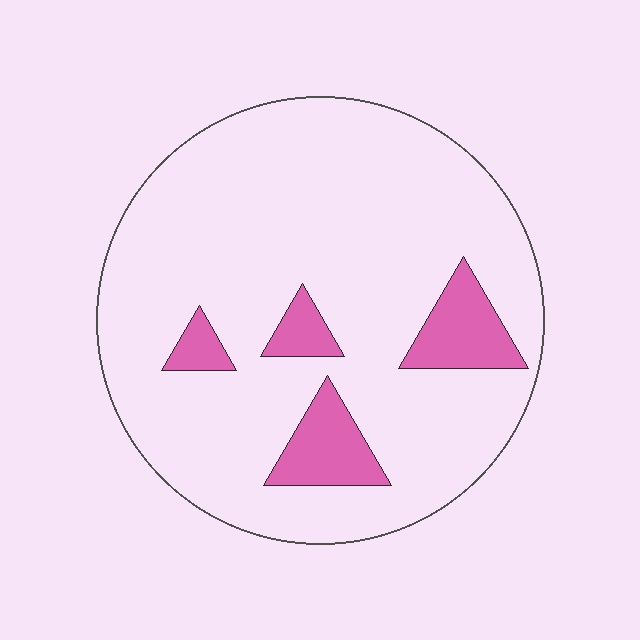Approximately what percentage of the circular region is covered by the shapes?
Approximately 15%.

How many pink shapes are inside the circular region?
4.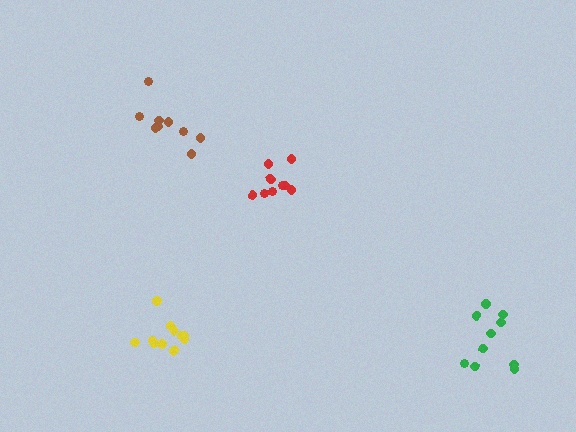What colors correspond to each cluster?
The clusters are colored: brown, green, red, yellow.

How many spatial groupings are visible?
There are 4 spatial groupings.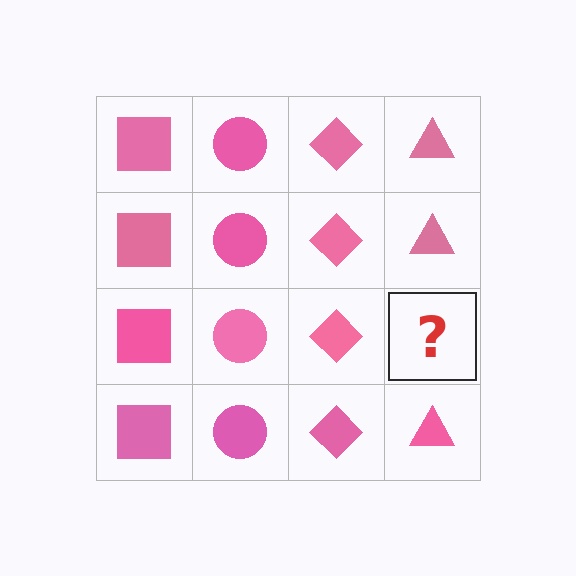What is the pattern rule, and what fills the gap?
The rule is that each column has a consistent shape. The gap should be filled with a pink triangle.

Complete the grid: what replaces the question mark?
The question mark should be replaced with a pink triangle.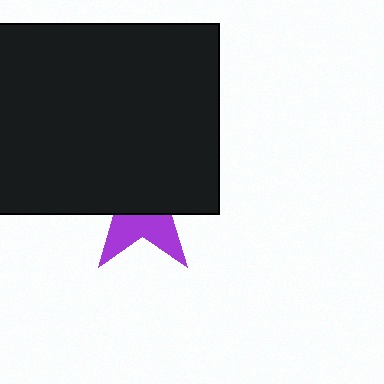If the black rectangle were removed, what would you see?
You would see the complete purple star.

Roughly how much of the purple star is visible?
A small part of it is visible (roughly 36%).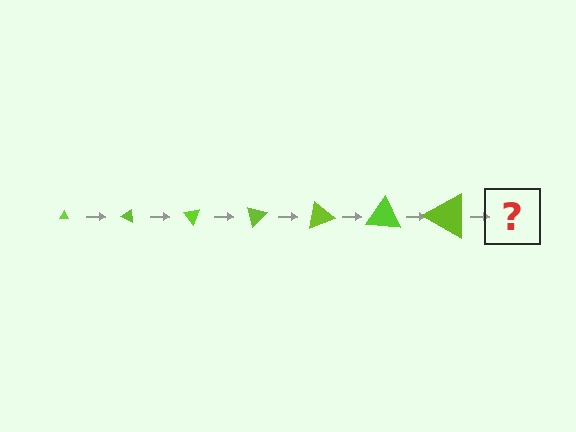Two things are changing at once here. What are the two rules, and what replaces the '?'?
The two rules are that the triangle grows larger each step and it rotates 25 degrees each step. The '?' should be a triangle, larger than the previous one and rotated 175 degrees from the start.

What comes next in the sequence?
The next element should be a triangle, larger than the previous one and rotated 175 degrees from the start.